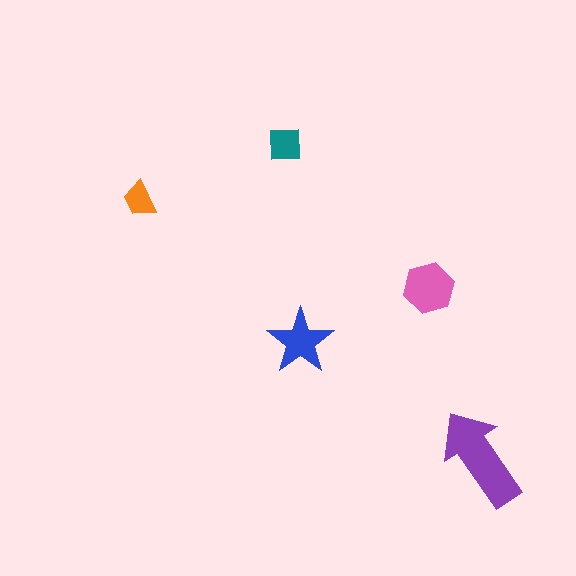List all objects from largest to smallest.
The purple arrow, the pink hexagon, the blue star, the teal square, the orange trapezoid.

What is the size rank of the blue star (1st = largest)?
3rd.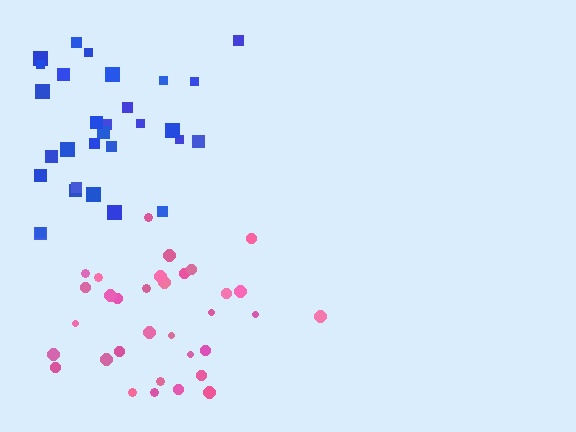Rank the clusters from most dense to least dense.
pink, blue.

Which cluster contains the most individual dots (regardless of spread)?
Pink (34).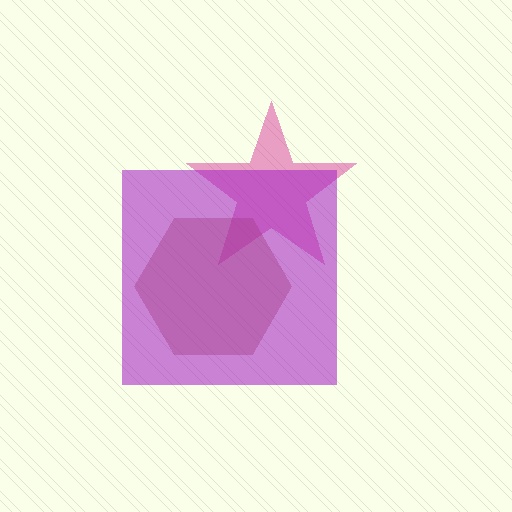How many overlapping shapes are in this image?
There are 3 overlapping shapes in the image.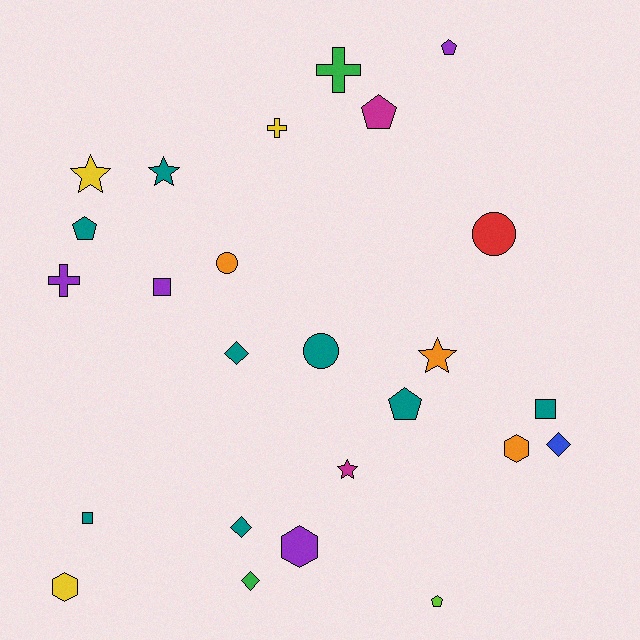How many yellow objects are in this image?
There are 3 yellow objects.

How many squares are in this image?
There are 3 squares.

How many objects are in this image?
There are 25 objects.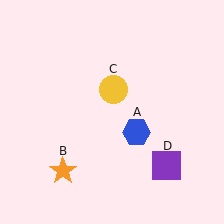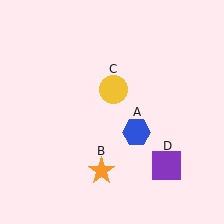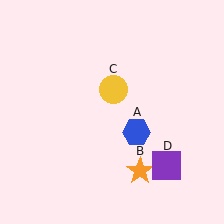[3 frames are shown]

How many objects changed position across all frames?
1 object changed position: orange star (object B).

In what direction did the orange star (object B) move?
The orange star (object B) moved right.